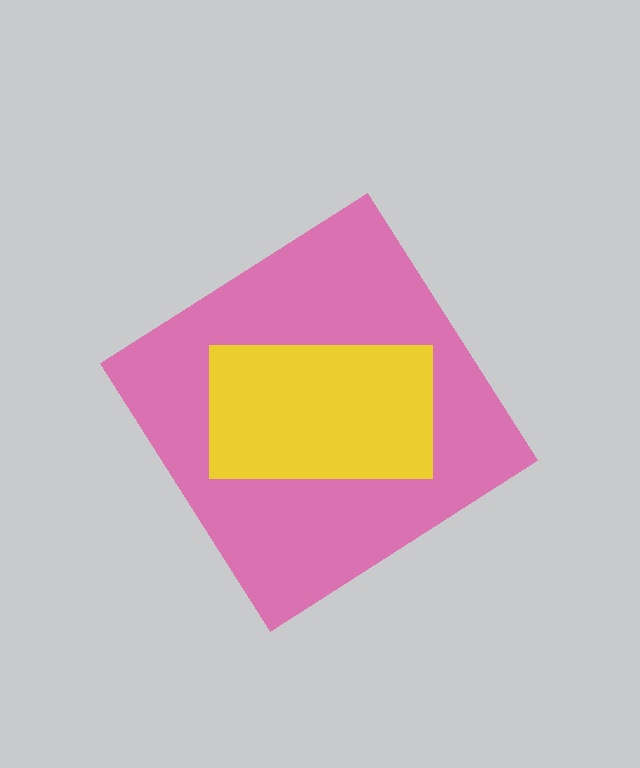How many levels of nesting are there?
2.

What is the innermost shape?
The yellow rectangle.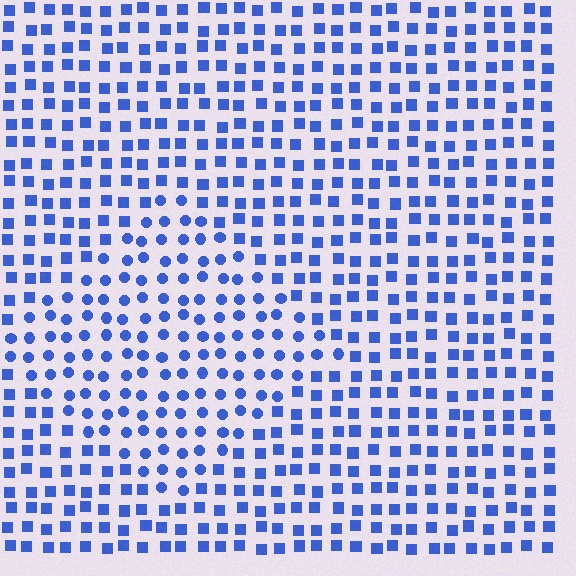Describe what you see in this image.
The image is filled with small blue elements arranged in a uniform grid. A diamond-shaped region contains circles, while the surrounding area contains squares. The boundary is defined purely by the change in element shape.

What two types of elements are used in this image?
The image uses circles inside the diamond region and squares outside it.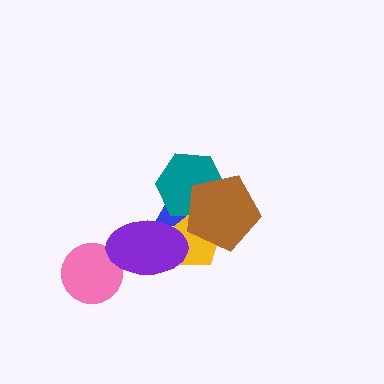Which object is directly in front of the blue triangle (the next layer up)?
The teal hexagon is directly in front of the blue triangle.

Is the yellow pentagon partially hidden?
Yes, it is partially covered by another shape.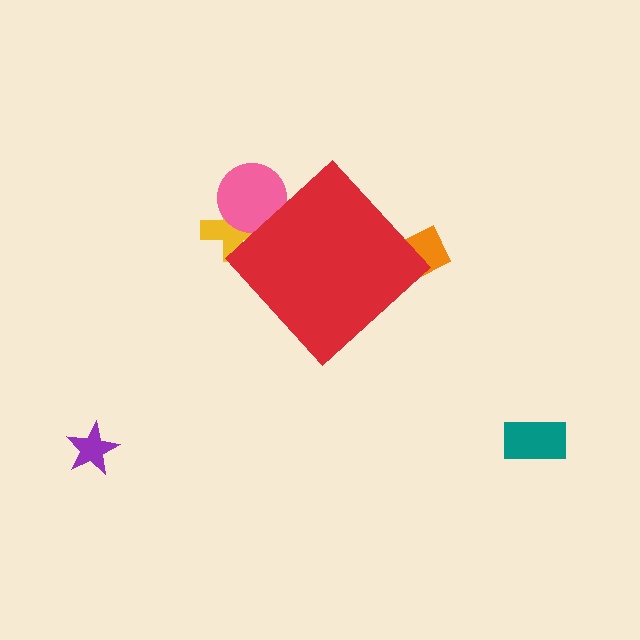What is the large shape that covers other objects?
A red diamond.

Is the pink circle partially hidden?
Yes, the pink circle is partially hidden behind the red diamond.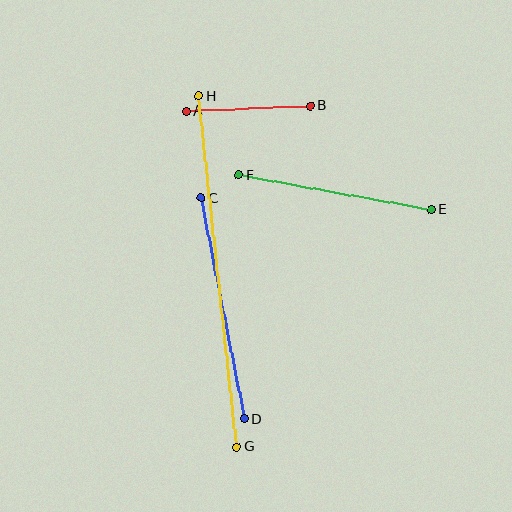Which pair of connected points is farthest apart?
Points G and H are farthest apart.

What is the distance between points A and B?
The distance is approximately 124 pixels.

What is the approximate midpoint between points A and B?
The midpoint is at approximately (248, 108) pixels.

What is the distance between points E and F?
The distance is approximately 196 pixels.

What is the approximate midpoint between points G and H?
The midpoint is at approximately (218, 272) pixels.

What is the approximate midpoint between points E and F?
The midpoint is at approximately (335, 192) pixels.